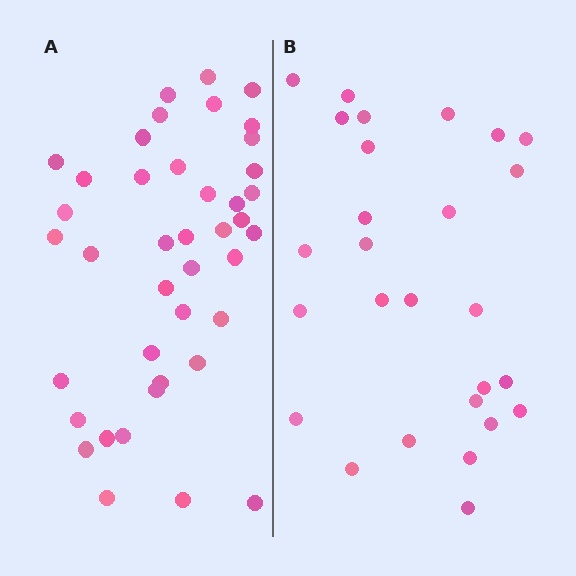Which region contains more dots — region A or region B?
Region A (the left region) has more dots.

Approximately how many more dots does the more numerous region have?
Region A has approximately 15 more dots than region B.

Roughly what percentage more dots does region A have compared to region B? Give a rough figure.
About 50% more.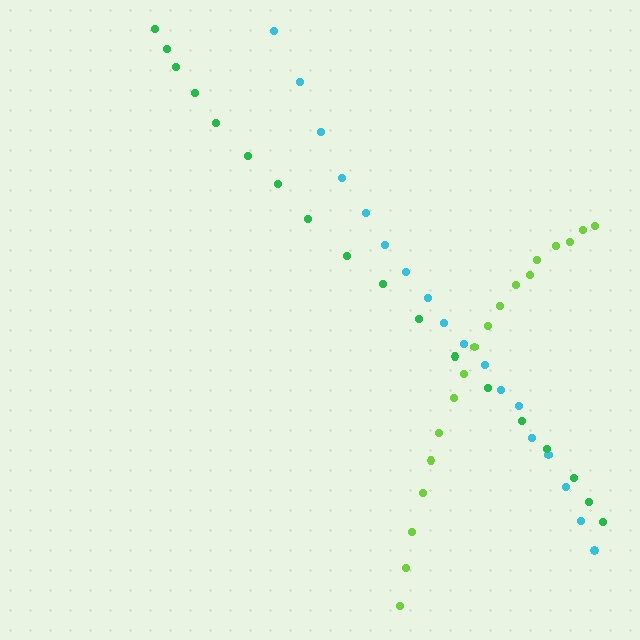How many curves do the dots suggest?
There are 3 distinct paths.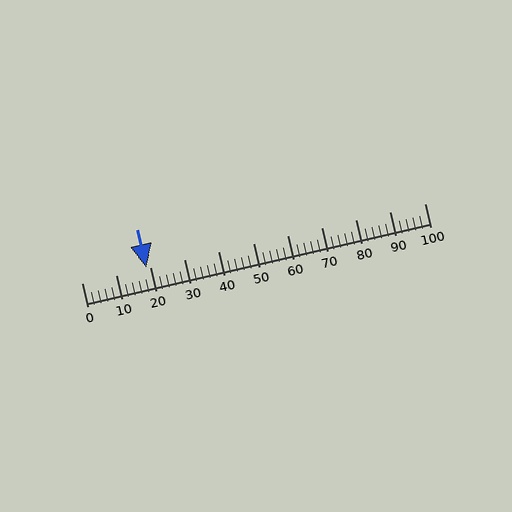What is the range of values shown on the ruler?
The ruler shows values from 0 to 100.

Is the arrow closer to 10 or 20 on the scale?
The arrow is closer to 20.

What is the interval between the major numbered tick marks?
The major tick marks are spaced 10 units apart.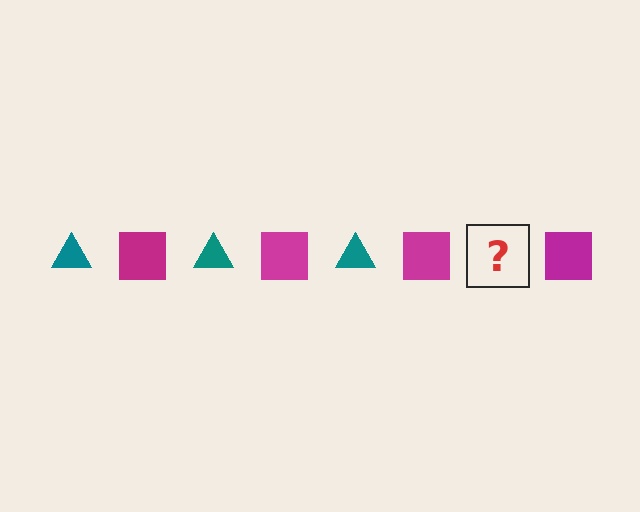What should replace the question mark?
The question mark should be replaced with a teal triangle.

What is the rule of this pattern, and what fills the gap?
The rule is that the pattern alternates between teal triangle and magenta square. The gap should be filled with a teal triangle.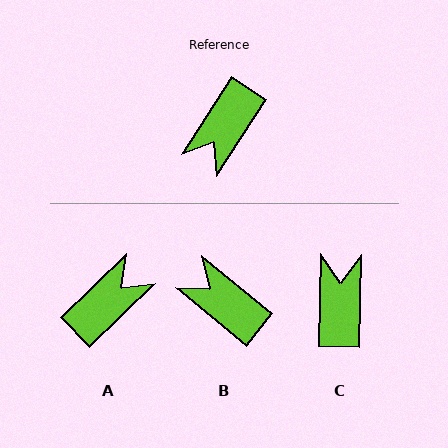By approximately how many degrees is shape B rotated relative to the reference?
Approximately 96 degrees clockwise.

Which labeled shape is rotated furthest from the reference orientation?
A, about 167 degrees away.